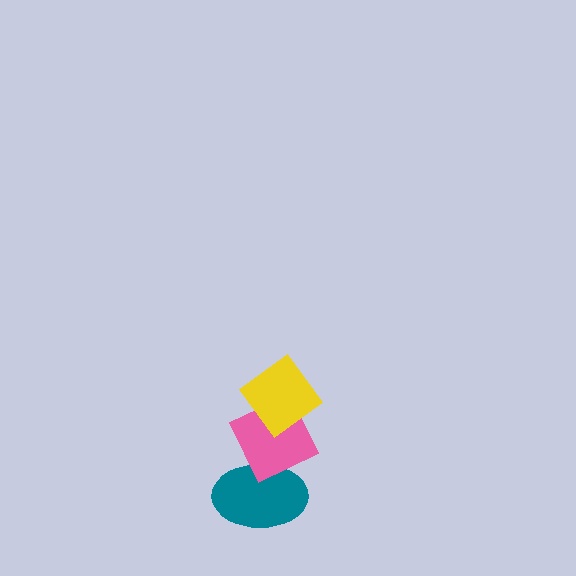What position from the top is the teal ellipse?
The teal ellipse is 3rd from the top.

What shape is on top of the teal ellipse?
The pink diamond is on top of the teal ellipse.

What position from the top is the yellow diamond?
The yellow diamond is 1st from the top.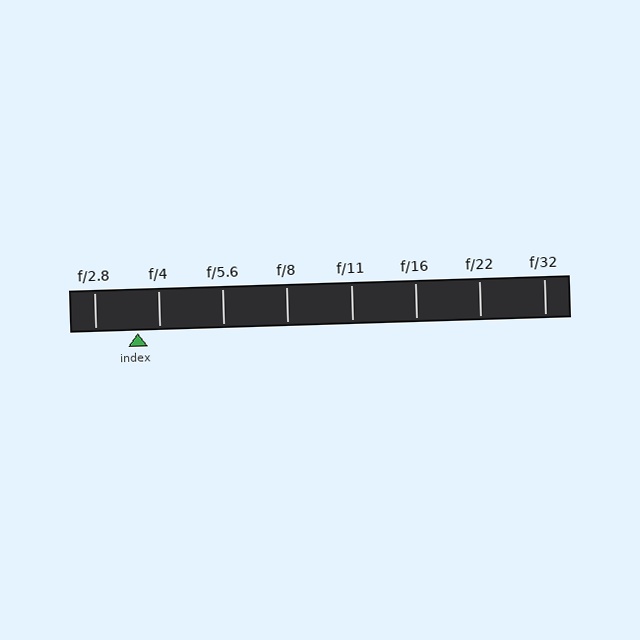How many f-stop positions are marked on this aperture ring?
There are 8 f-stop positions marked.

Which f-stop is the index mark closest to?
The index mark is closest to f/4.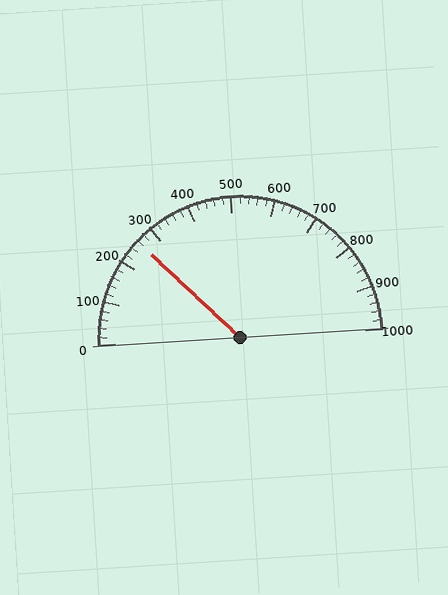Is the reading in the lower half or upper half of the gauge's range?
The reading is in the lower half of the range (0 to 1000).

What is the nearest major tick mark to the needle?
The nearest major tick mark is 300.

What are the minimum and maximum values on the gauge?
The gauge ranges from 0 to 1000.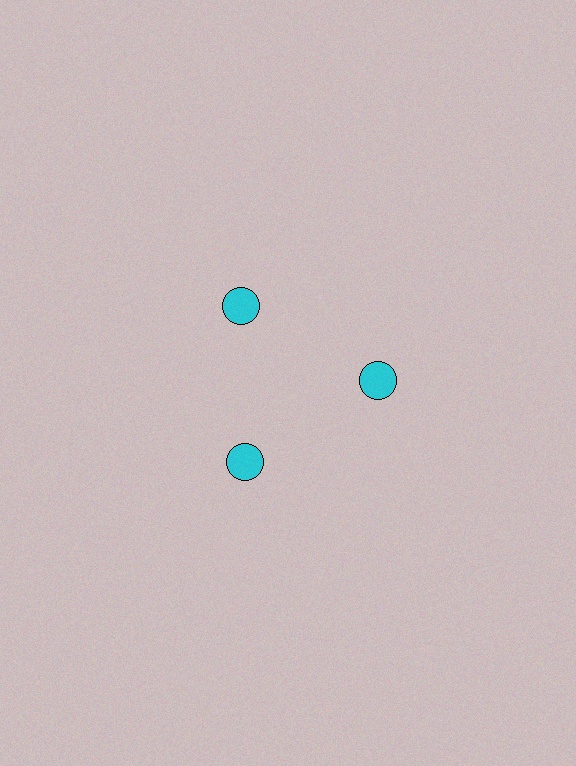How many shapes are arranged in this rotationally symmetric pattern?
There are 3 shapes, arranged in 3 groups of 1.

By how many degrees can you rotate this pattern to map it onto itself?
The pattern maps onto itself every 120 degrees of rotation.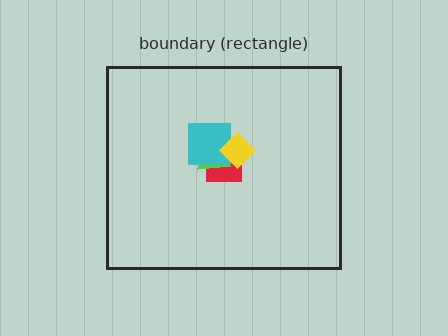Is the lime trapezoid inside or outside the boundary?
Inside.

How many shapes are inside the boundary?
4 inside, 0 outside.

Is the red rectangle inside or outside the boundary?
Inside.